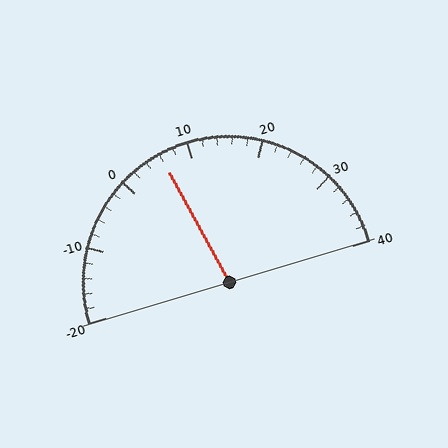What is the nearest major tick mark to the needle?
The nearest major tick mark is 10.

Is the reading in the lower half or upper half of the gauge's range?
The reading is in the lower half of the range (-20 to 40).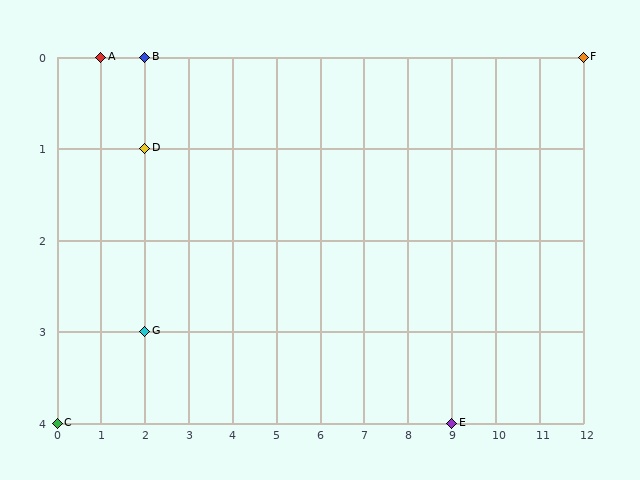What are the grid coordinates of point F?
Point F is at grid coordinates (12, 0).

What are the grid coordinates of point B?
Point B is at grid coordinates (2, 0).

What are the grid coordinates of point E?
Point E is at grid coordinates (9, 4).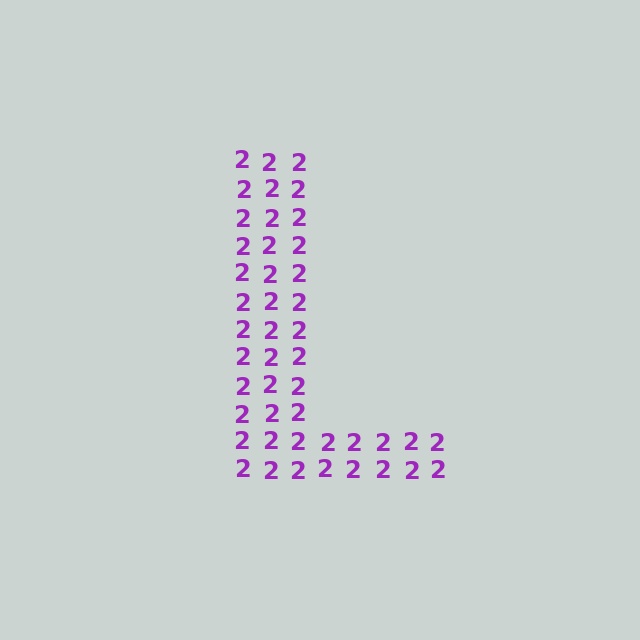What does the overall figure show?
The overall figure shows the letter L.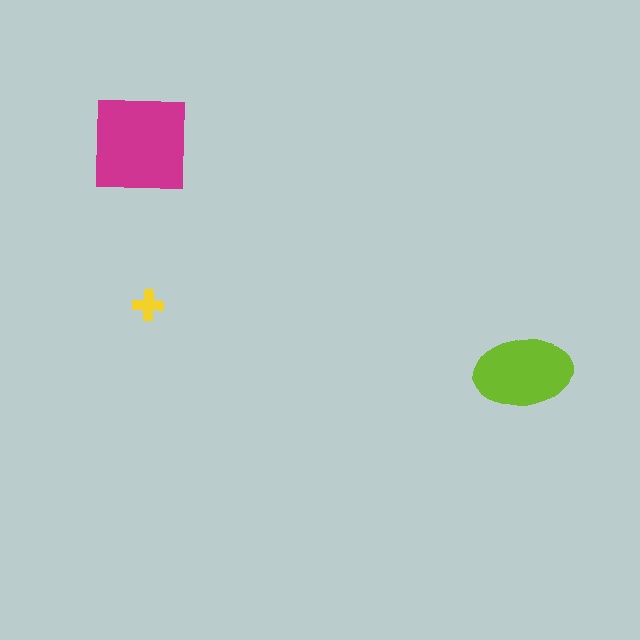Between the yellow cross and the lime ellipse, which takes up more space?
The lime ellipse.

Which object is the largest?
The magenta square.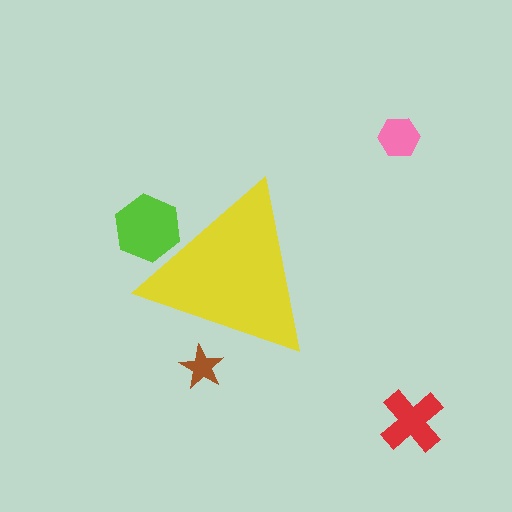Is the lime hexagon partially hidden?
Yes, the lime hexagon is partially hidden behind the yellow triangle.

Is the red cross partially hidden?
No, the red cross is fully visible.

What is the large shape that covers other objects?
A yellow triangle.